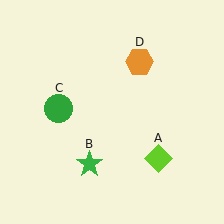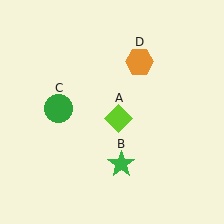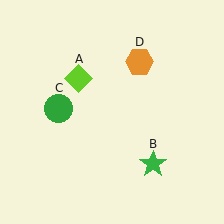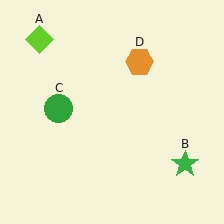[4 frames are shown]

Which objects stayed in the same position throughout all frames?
Green circle (object C) and orange hexagon (object D) remained stationary.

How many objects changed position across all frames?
2 objects changed position: lime diamond (object A), green star (object B).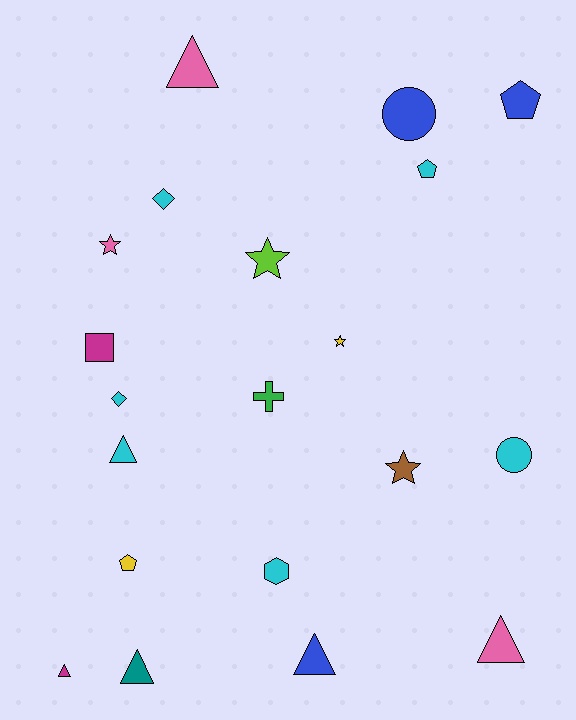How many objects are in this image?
There are 20 objects.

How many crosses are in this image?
There is 1 cross.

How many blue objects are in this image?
There are 3 blue objects.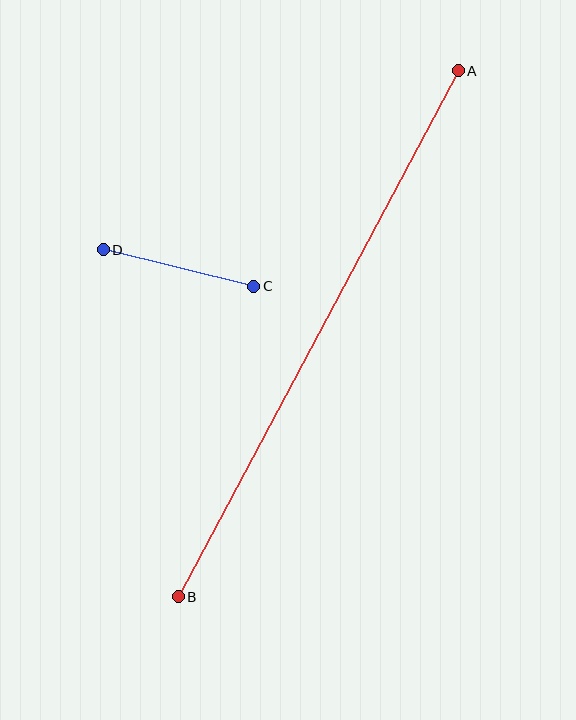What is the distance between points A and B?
The distance is approximately 596 pixels.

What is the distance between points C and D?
The distance is approximately 155 pixels.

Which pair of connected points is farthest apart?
Points A and B are farthest apart.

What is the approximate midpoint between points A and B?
The midpoint is at approximately (318, 334) pixels.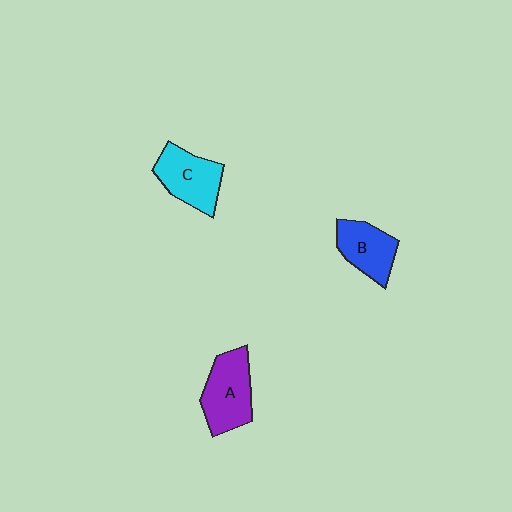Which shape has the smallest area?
Shape B (blue).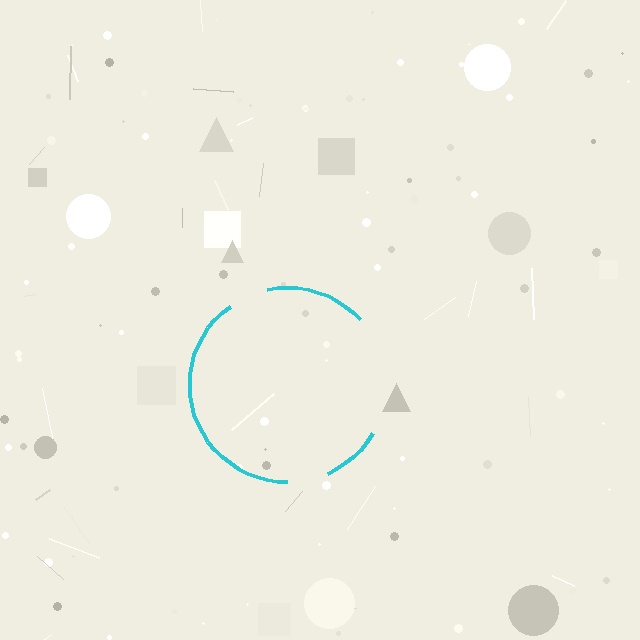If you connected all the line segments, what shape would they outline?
They would outline a circle.